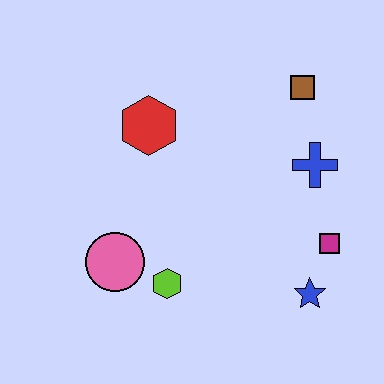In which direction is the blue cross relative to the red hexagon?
The blue cross is to the right of the red hexagon.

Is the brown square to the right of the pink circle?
Yes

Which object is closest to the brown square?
The blue cross is closest to the brown square.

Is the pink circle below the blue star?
No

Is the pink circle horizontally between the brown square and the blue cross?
No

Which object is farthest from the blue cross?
The pink circle is farthest from the blue cross.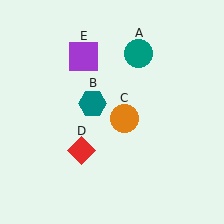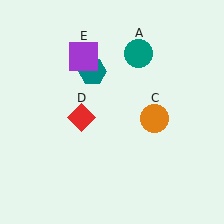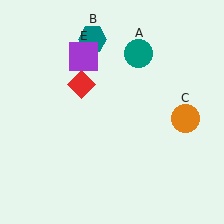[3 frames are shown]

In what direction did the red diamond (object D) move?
The red diamond (object D) moved up.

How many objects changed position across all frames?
3 objects changed position: teal hexagon (object B), orange circle (object C), red diamond (object D).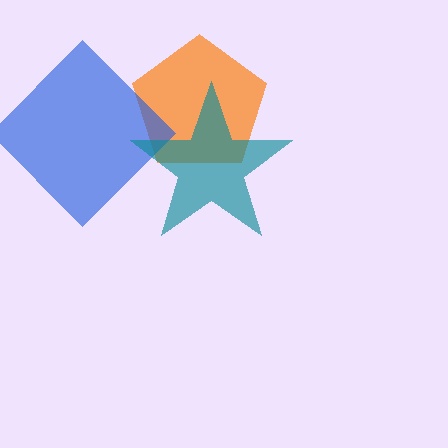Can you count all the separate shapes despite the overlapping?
Yes, there are 3 separate shapes.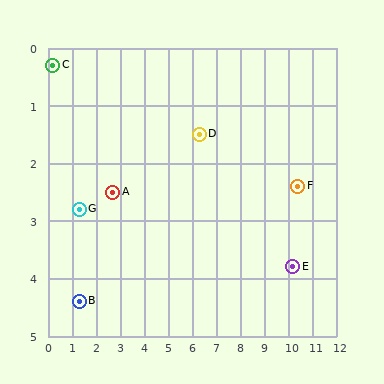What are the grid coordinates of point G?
Point G is at approximately (1.3, 2.8).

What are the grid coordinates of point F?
Point F is at approximately (10.4, 2.4).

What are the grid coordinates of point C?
Point C is at approximately (0.2, 0.3).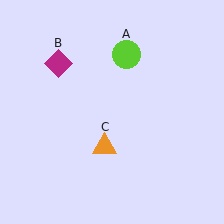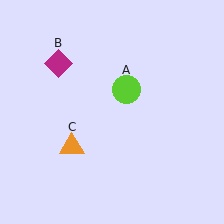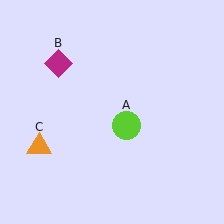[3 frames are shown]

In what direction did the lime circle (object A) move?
The lime circle (object A) moved down.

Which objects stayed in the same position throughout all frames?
Magenta diamond (object B) remained stationary.